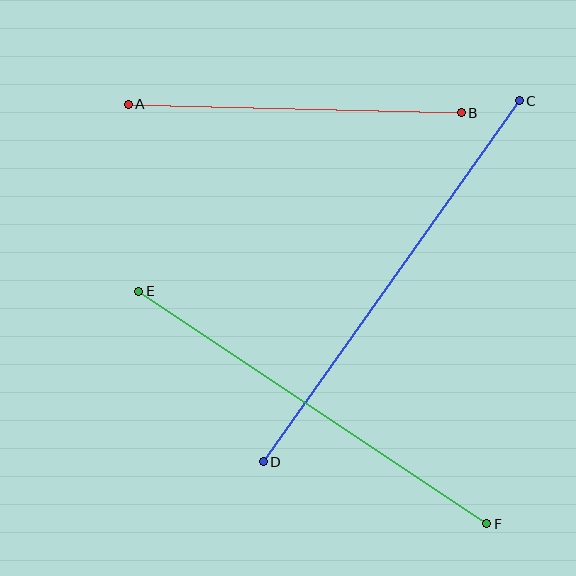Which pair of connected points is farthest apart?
Points C and D are farthest apart.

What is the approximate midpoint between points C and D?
The midpoint is at approximately (391, 281) pixels.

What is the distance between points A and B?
The distance is approximately 333 pixels.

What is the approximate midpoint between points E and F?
The midpoint is at approximately (313, 407) pixels.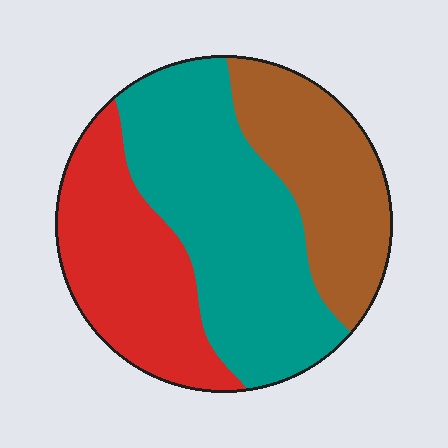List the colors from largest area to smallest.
From largest to smallest: teal, red, brown.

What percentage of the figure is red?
Red takes up between a quarter and a half of the figure.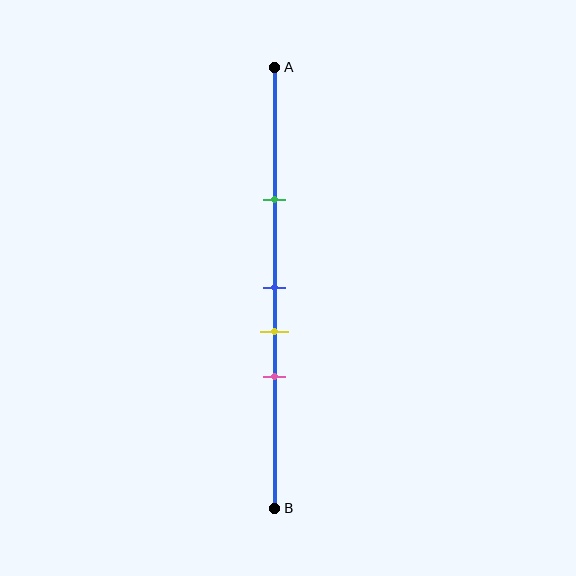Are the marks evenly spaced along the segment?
No, the marks are not evenly spaced.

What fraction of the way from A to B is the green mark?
The green mark is approximately 30% (0.3) of the way from A to B.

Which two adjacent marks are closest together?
The blue and yellow marks are the closest adjacent pair.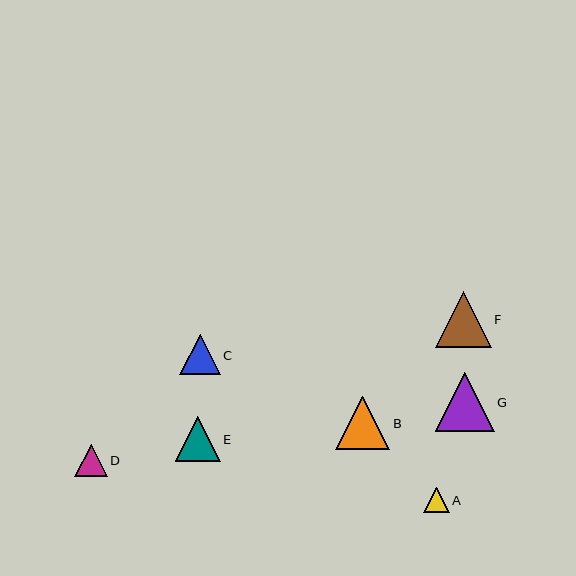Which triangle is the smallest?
Triangle A is the smallest with a size of approximately 25 pixels.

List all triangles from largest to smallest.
From largest to smallest: G, F, B, E, C, D, A.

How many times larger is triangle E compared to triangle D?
Triangle E is approximately 1.4 times the size of triangle D.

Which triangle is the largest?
Triangle G is the largest with a size of approximately 59 pixels.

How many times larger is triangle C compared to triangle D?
Triangle C is approximately 1.3 times the size of triangle D.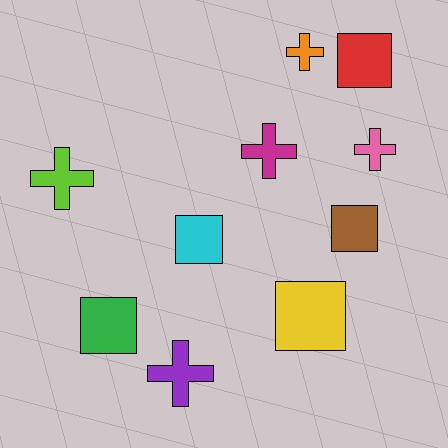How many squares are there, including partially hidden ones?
There are 5 squares.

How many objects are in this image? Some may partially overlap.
There are 10 objects.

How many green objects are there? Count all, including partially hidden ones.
There is 1 green object.